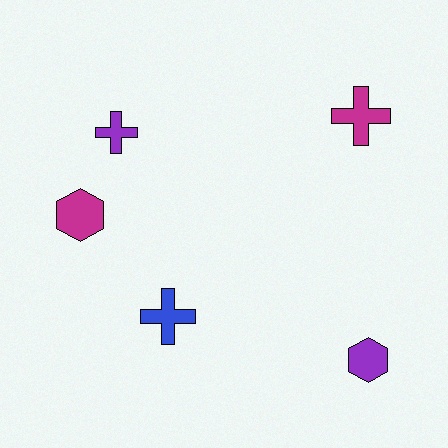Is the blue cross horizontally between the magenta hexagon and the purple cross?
No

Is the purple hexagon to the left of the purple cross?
No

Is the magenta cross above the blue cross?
Yes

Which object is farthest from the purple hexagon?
The purple cross is farthest from the purple hexagon.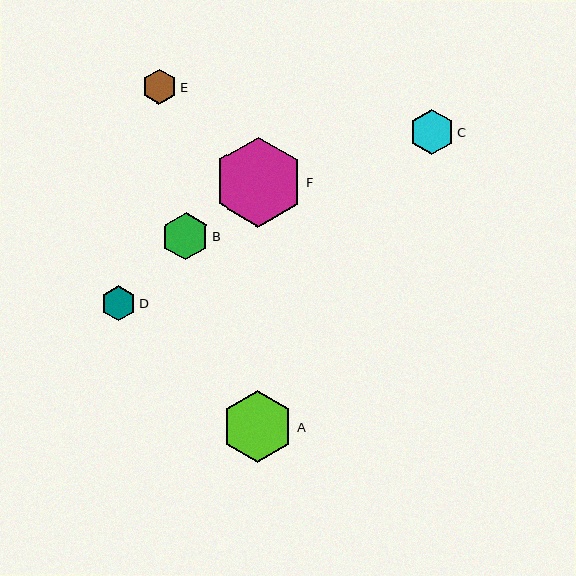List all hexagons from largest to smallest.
From largest to smallest: F, A, B, C, E, D.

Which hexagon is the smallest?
Hexagon D is the smallest with a size of approximately 35 pixels.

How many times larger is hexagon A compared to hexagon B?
Hexagon A is approximately 1.5 times the size of hexagon B.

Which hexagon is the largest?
Hexagon F is the largest with a size of approximately 90 pixels.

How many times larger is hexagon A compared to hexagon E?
Hexagon A is approximately 2.0 times the size of hexagon E.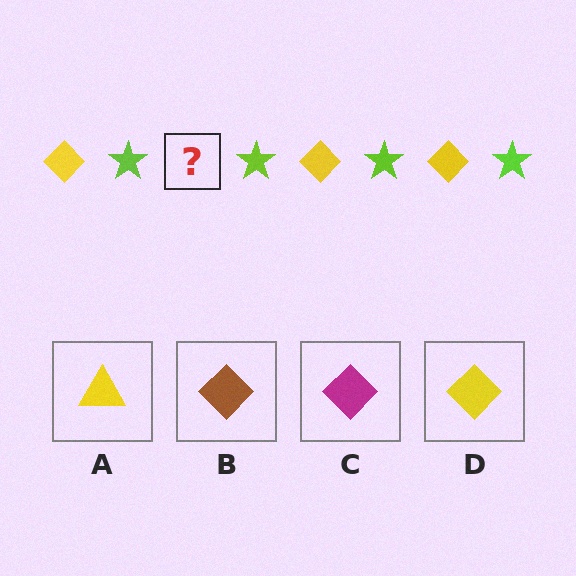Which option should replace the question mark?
Option D.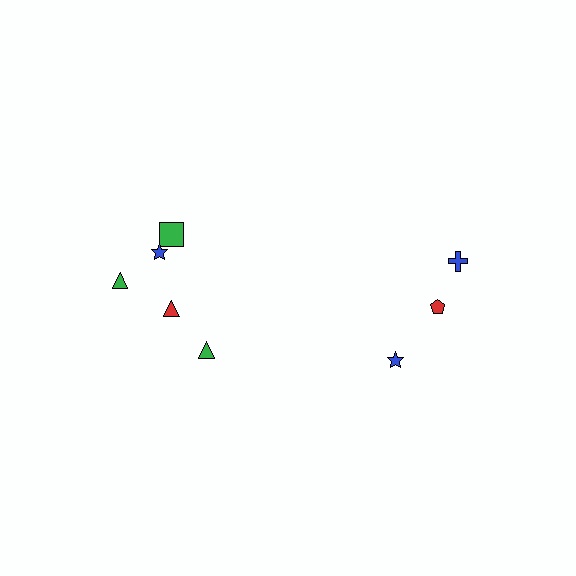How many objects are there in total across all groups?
There are 8 objects.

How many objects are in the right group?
There are 3 objects.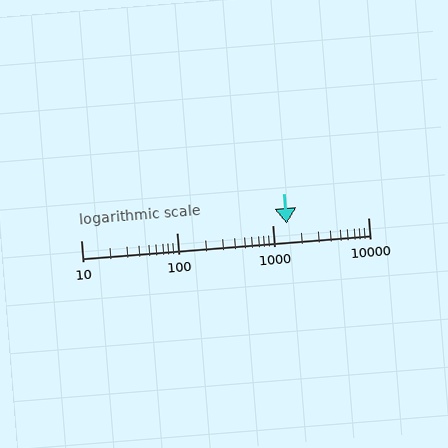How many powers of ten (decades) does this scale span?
The scale spans 3 decades, from 10 to 10000.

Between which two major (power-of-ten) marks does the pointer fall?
The pointer is between 1000 and 10000.